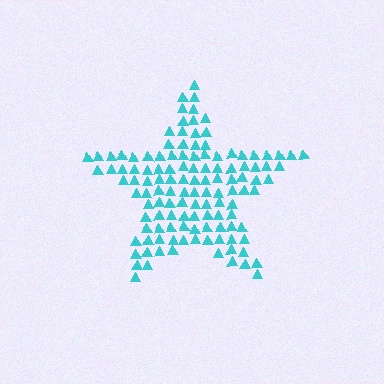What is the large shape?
The large shape is a star.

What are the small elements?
The small elements are triangles.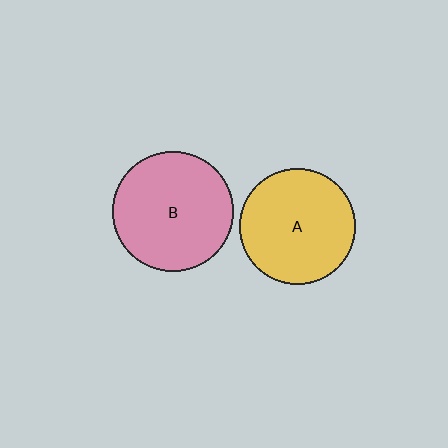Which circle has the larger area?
Circle B (pink).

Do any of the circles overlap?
No, none of the circles overlap.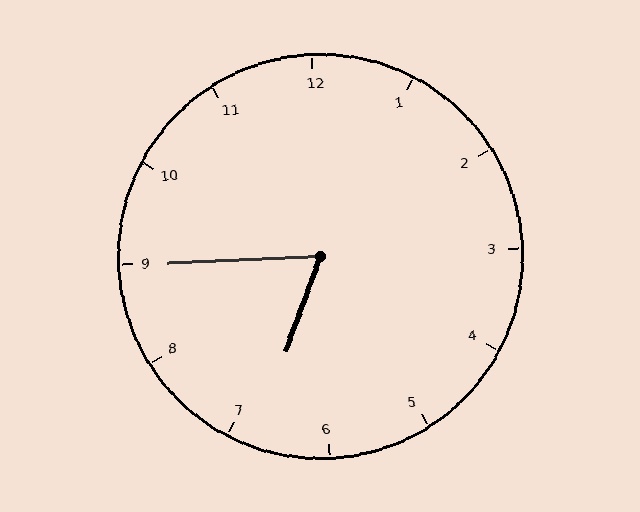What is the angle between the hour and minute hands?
Approximately 68 degrees.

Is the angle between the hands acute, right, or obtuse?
It is acute.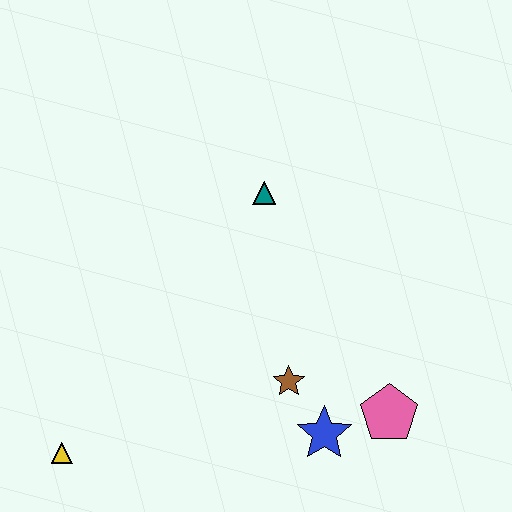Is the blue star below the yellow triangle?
No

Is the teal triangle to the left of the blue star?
Yes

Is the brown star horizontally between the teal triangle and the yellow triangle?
No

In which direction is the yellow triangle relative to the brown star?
The yellow triangle is to the left of the brown star.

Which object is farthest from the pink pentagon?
The yellow triangle is farthest from the pink pentagon.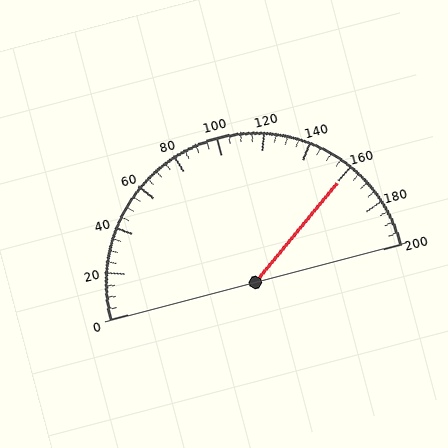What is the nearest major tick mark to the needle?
The nearest major tick mark is 160.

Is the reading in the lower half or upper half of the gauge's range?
The reading is in the upper half of the range (0 to 200).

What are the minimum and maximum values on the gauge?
The gauge ranges from 0 to 200.